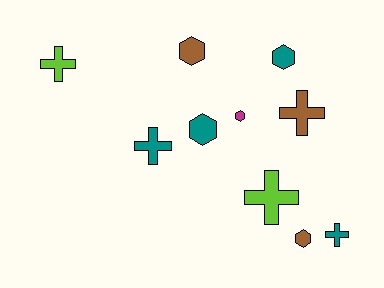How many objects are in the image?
There are 10 objects.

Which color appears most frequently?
Teal, with 4 objects.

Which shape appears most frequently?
Cross, with 5 objects.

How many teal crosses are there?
There are 2 teal crosses.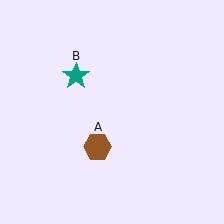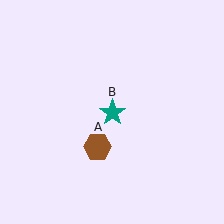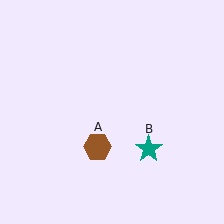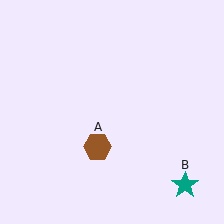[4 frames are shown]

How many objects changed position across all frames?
1 object changed position: teal star (object B).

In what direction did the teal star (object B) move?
The teal star (object B) moved down and to the right.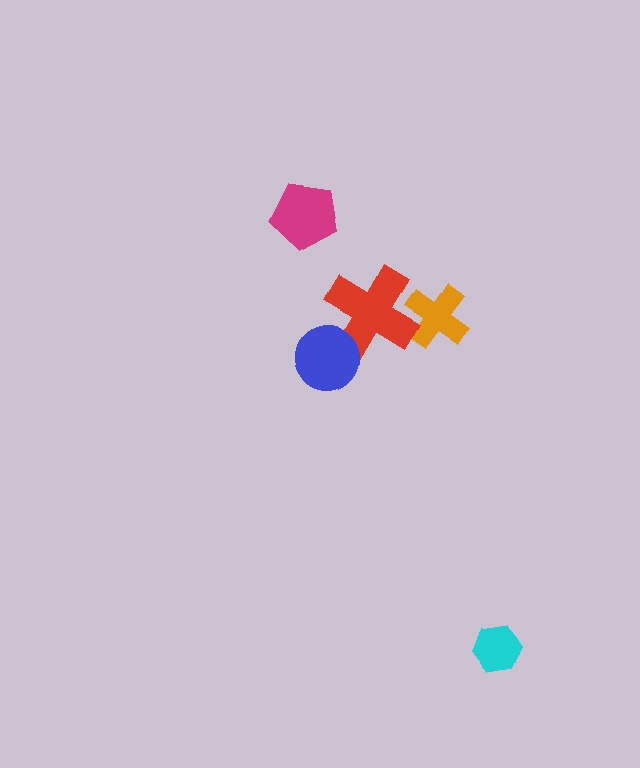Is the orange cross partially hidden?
Yes, it is partially covered by another shape.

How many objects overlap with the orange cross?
1 object overlaps with the orange cross.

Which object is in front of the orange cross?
The red cross is in front of the orange cross.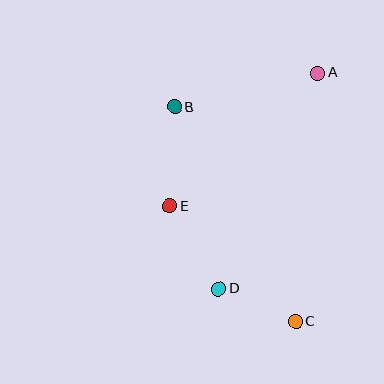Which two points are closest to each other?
Points C and D are closest to each other.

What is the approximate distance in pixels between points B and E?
The distance between B and E is approximately 99 pixels.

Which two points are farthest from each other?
Points A and C are farthest from each other.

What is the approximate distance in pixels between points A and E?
The distance between A and E is approximately 199 pixels.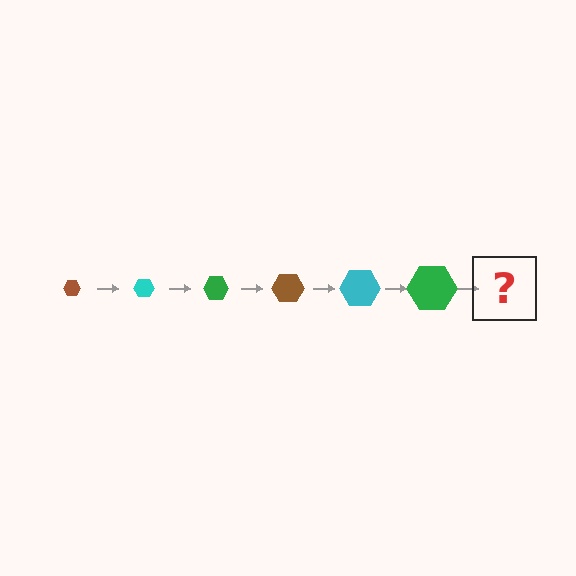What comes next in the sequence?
The next element should be a brown hexagon, larger than the previous one.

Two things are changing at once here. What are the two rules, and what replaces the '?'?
The two rules are that the hexagon grows larger each step and the color cycles through brown, cyan, and green. The '?' should be a brown hexagon, larger than the previous one.